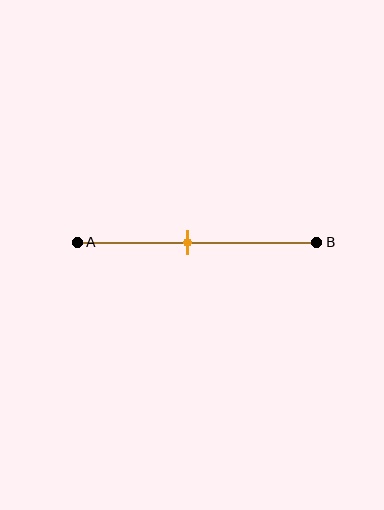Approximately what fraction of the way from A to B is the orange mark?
The orange mark is approximately 45% of the way from A to B.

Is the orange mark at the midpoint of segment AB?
No, the mark is at about 45% from A, not at the 50% midpoint.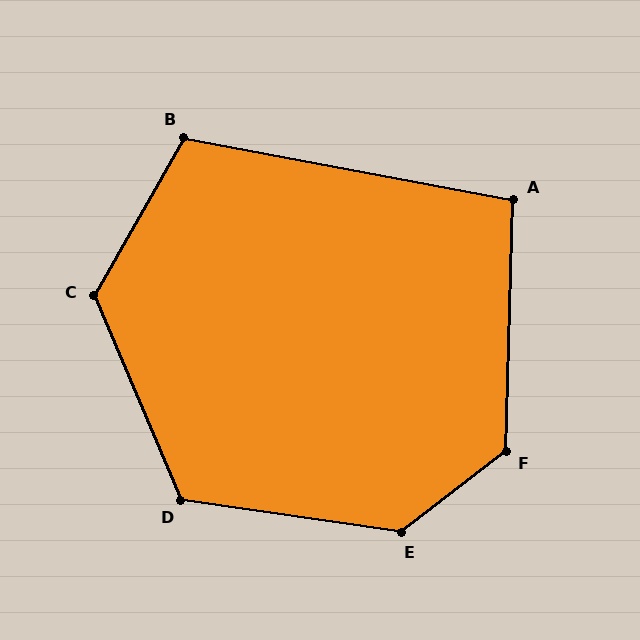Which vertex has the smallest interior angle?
A, at approximately 99 degrees.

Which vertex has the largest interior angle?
E, at approximately 134 degrees.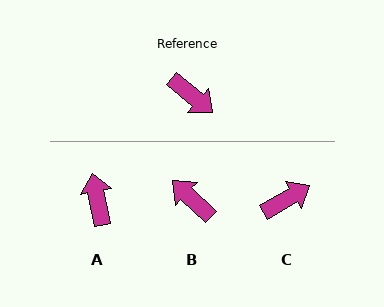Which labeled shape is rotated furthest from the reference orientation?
B, about 177 degrees away.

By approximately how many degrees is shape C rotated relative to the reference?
Approximately 70 degrees counter-clockwise.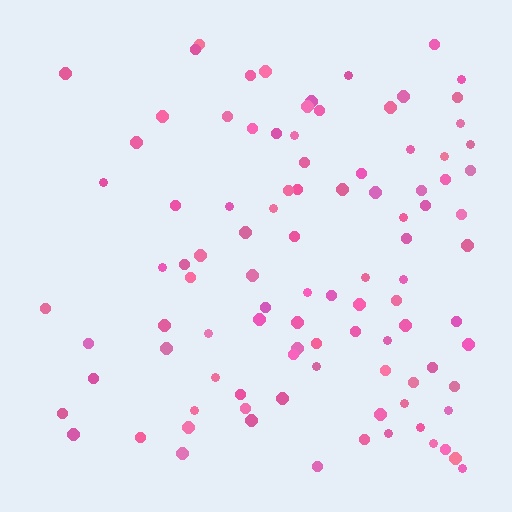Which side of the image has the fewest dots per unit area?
The left.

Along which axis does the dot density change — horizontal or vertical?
Horizontal.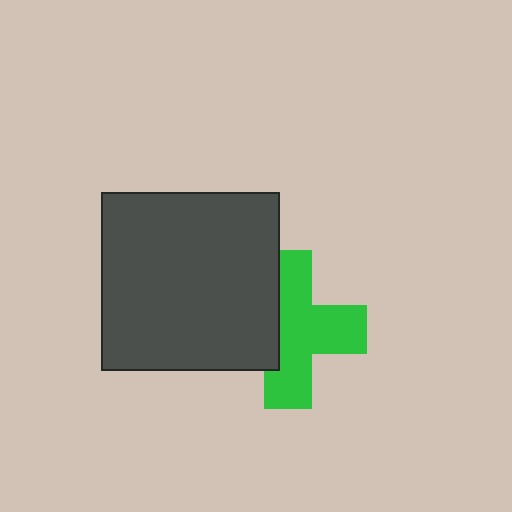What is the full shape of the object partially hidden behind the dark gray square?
The partially hidden object is a green cross.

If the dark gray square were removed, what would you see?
You would see the complete green cross.